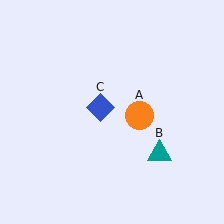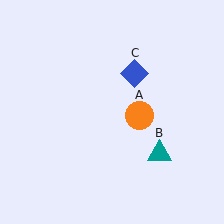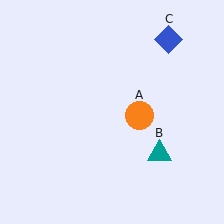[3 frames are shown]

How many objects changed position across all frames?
1 object changed position: blue diamond (object C).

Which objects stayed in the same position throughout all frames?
Orange circle (object A) and teal triangle (object B) remained stationary.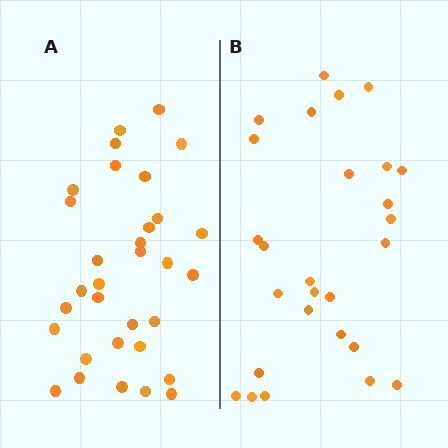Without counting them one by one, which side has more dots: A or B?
Region A (the left region) has more dots.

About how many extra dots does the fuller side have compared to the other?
Region A has about 5 more dots than region B.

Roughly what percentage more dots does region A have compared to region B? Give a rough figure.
About 20% more.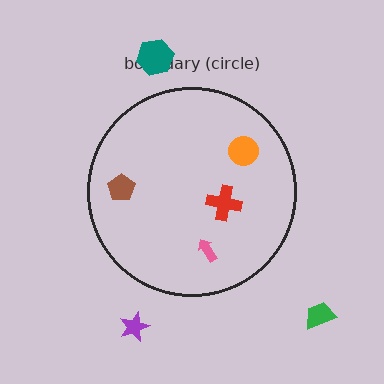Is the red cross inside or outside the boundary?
Inside.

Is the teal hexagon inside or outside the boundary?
Outside.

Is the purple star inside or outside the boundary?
Outside.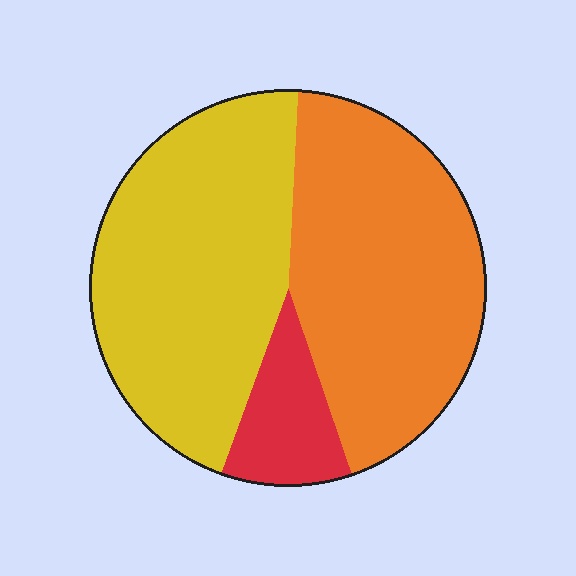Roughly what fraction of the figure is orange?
Orange covers around 45% of the figure.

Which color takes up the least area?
Red, at roughly 10%.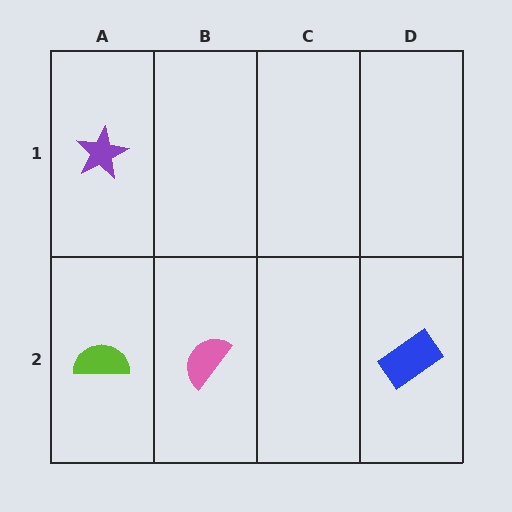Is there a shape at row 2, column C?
No, that cell is empty.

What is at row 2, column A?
A lime semicircle.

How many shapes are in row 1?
1 shape.